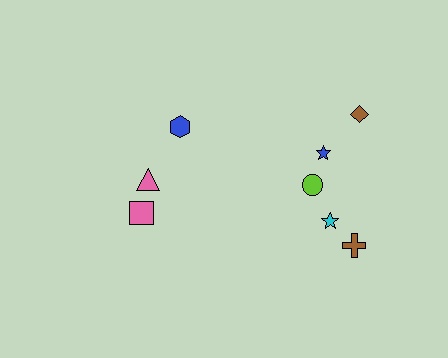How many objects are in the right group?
There are 5 objects.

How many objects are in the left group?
There are 3 objects.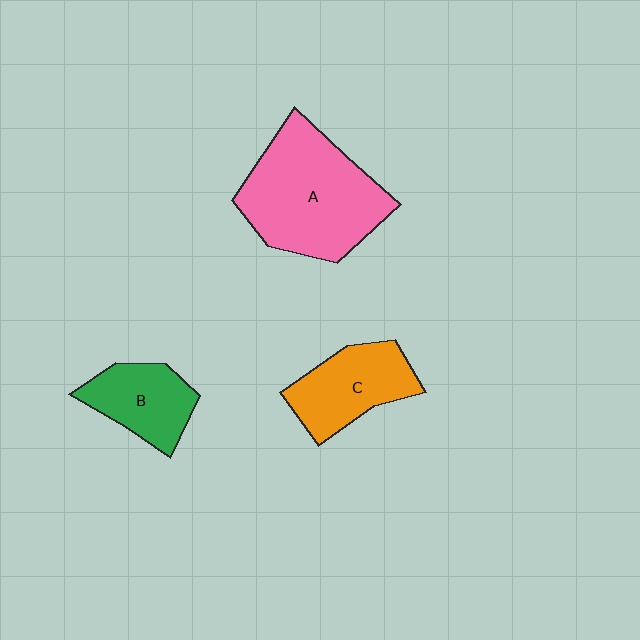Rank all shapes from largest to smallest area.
From largest to smallest: A (pink), C (orange), B (green).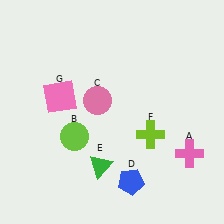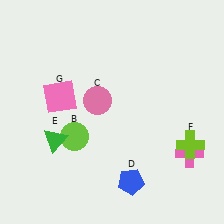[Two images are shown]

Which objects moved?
The objects that moved are: the green triangle (E), the lime cross (F).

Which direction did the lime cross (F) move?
The lime cross (F) moved right.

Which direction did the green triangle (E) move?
The green triangle (E) moved left.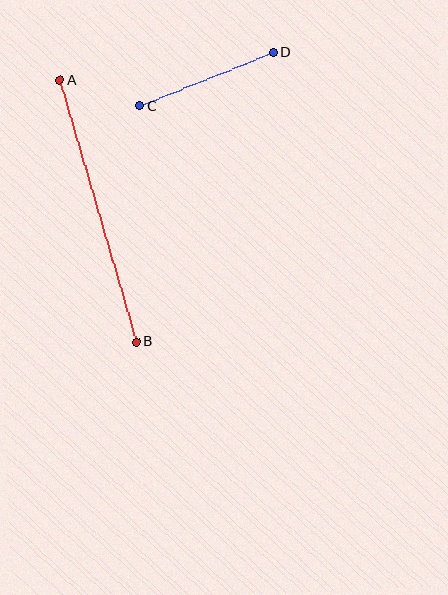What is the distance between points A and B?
The distance is approximately 272 pixels.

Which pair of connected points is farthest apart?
Points A and B are farthest apart.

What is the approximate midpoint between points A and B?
The midpoint is at approximately (98, 211) pixels.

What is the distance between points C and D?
The distance is approximately 144 pixels.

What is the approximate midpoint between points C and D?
The midpoint is at approximately (207, 79) pixels.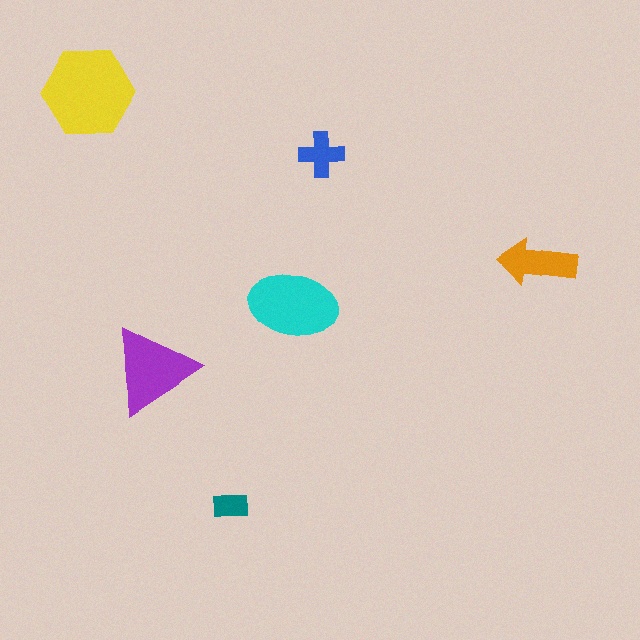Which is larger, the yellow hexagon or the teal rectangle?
The yellow hexagon.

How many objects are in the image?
There are 6 objects in the image.